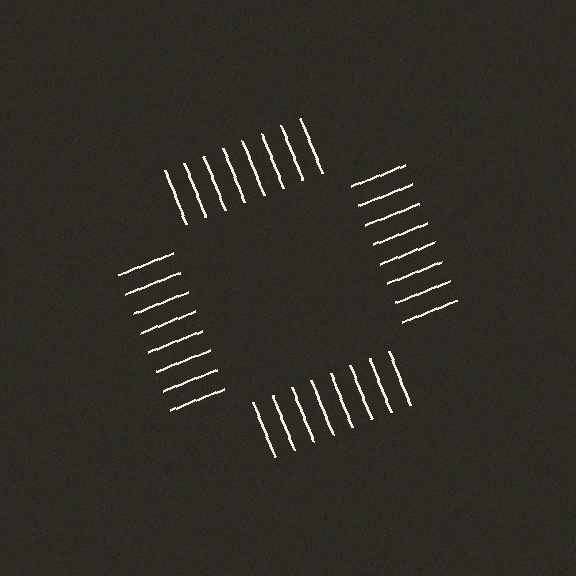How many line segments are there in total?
32 — 8 along each of the 4 edges.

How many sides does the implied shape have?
4 sides — the line-ends trace a square.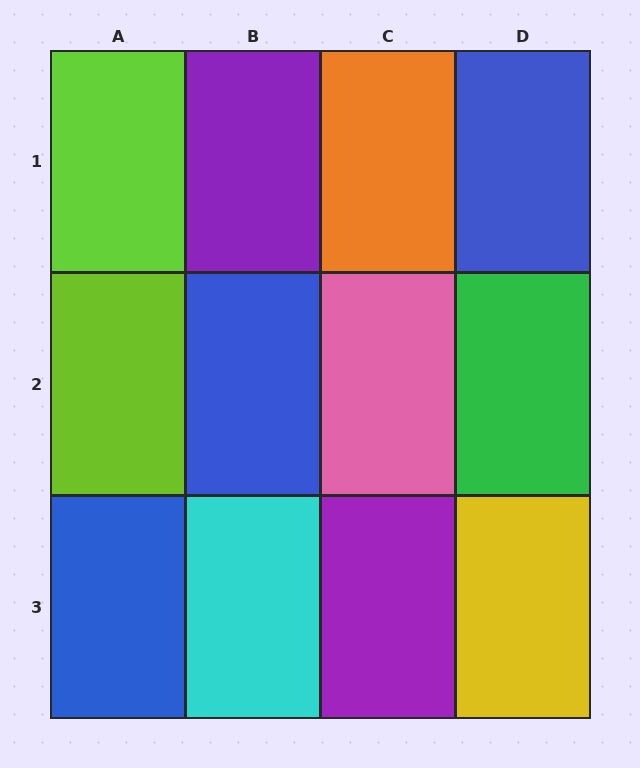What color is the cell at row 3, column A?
Blue.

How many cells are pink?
1 cell is pink.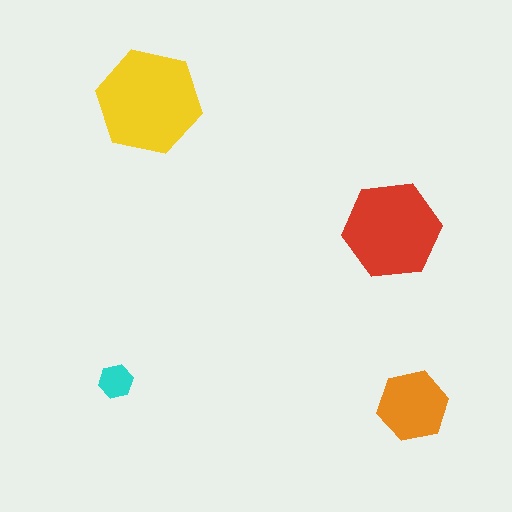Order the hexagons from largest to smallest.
the yellow one, the red one, the orange one, the cyan one.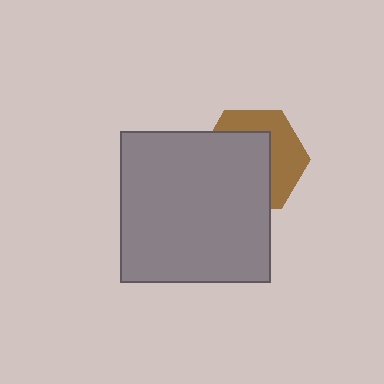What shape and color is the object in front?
The object in front is a gray square.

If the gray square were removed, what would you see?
You would see the complete brown hexagon.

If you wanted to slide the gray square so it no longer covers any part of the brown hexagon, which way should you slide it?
Slide it toward the lower-left — that is the most direct way to separate the two shapes.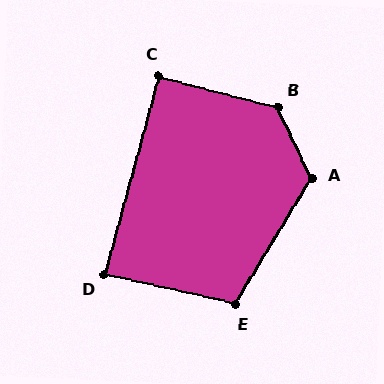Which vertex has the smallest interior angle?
D, at approximately 88 degrees.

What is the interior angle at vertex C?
Approximately 91 degrees (approximately right).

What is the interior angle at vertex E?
Approximately 108 degrees (obtuse).